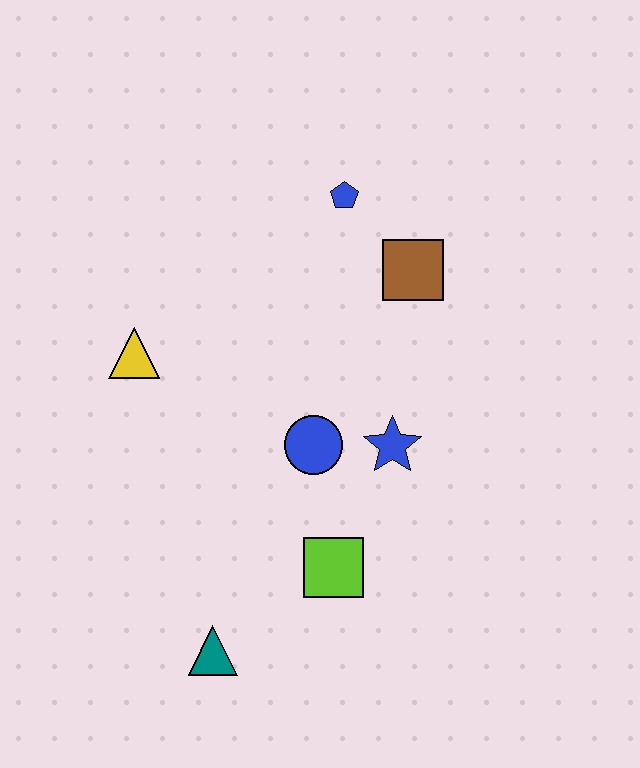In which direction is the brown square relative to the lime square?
The brown square is above the lime square.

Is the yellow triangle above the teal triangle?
Yes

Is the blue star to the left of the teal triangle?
No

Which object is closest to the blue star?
The blue circle is closest to the blue star.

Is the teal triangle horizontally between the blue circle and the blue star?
No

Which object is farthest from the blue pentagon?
The teal triangle is farthest from the blue pentagon.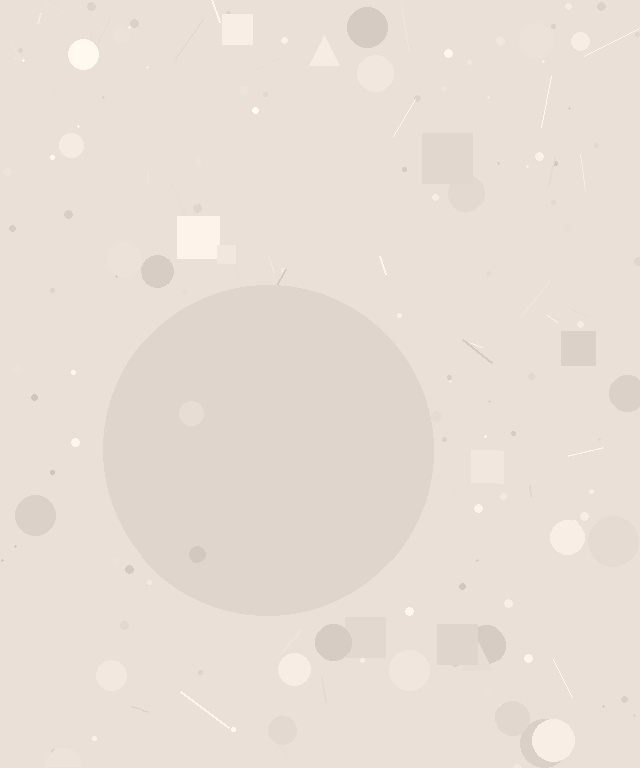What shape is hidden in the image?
A circle is hidden in the image.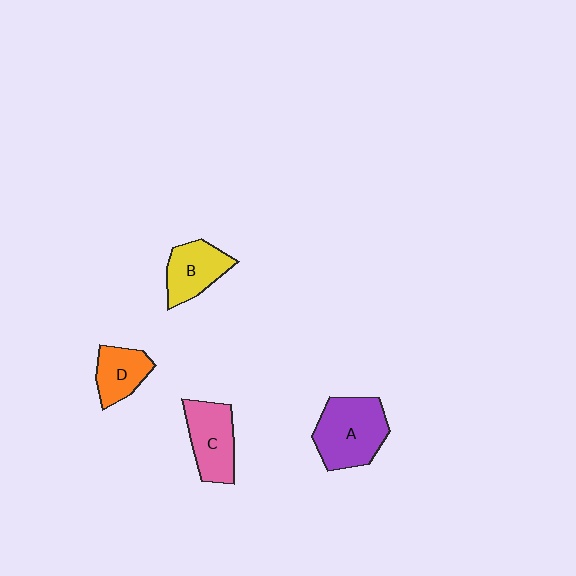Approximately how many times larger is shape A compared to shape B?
Approximately 1.5 times.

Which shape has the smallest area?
Shape D (orange).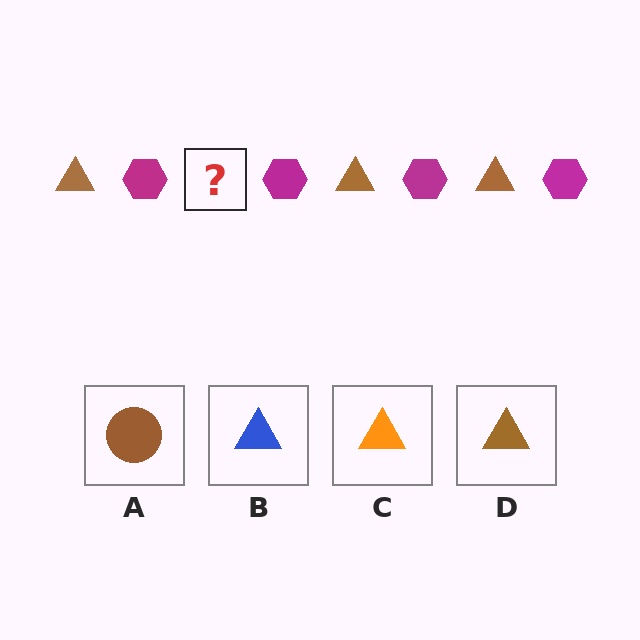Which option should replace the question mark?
Option D.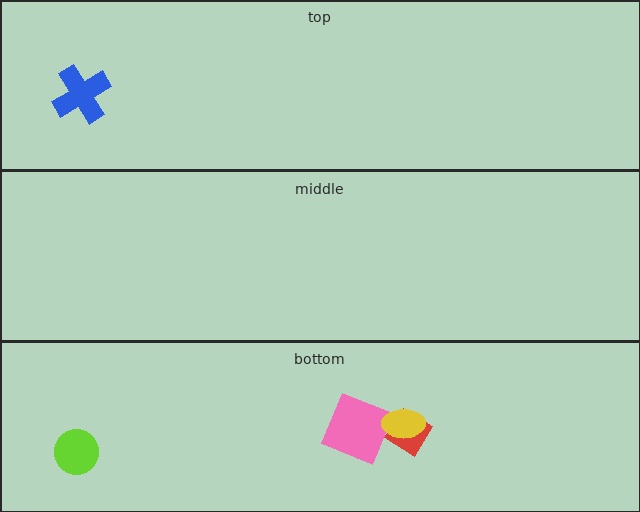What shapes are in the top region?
The blue cross.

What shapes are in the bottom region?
The lime circle, the red diamond, the pink square, the yellow ellipse.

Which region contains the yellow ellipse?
The bottom region.